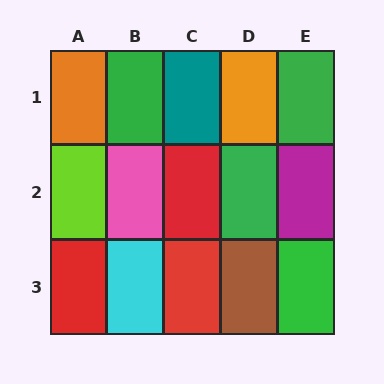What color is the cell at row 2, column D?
Green.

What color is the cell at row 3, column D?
Brown.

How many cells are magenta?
1 cell is magenta.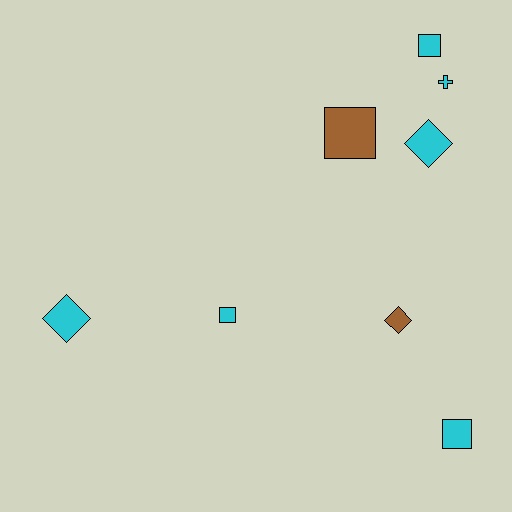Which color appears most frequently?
Cyan, with 6 objects.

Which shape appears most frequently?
Square, with 4 objects.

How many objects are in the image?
There are 8 objects.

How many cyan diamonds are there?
There are 2 cyan diamonds.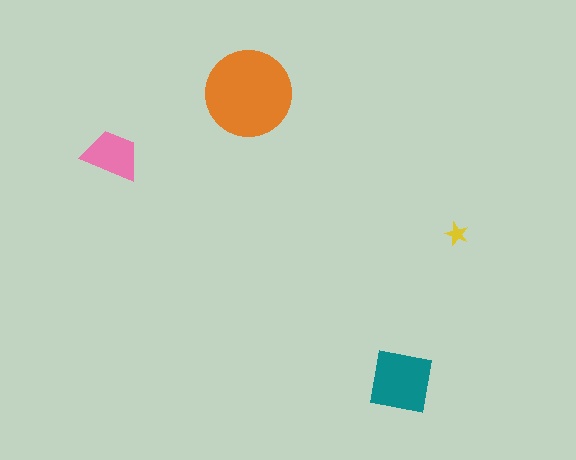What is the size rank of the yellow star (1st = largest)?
4th.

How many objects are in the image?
There are 4 objects in the image.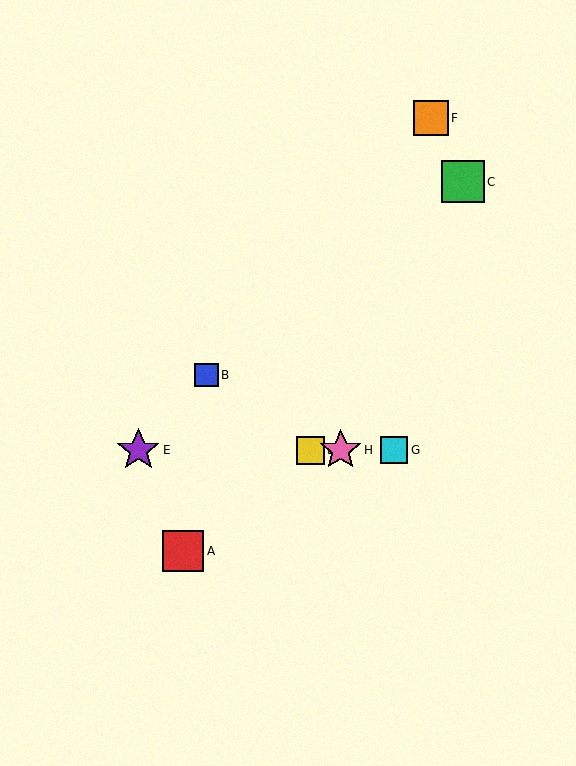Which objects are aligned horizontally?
Objects D, E, G, H are aligned horizontally.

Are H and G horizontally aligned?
Yes, both are at y≈450.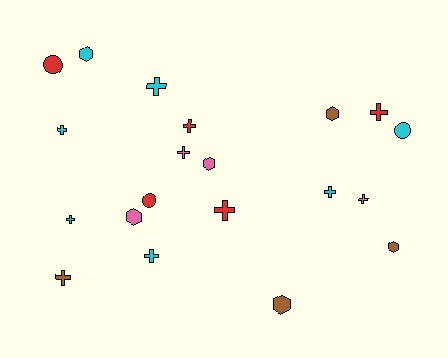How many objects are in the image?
There are 20 objects.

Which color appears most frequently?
Cyan, with 7 objects.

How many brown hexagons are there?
There are 3 brown hexagons.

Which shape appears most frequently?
Cross, with 11 objects.